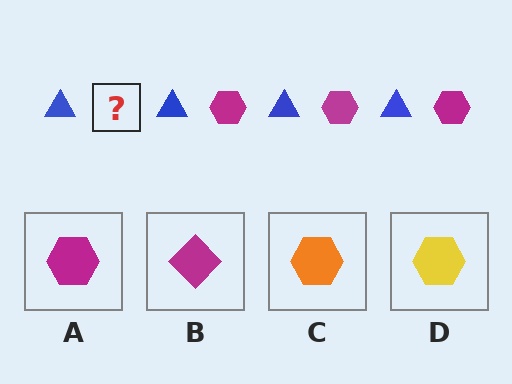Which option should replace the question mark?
Option A.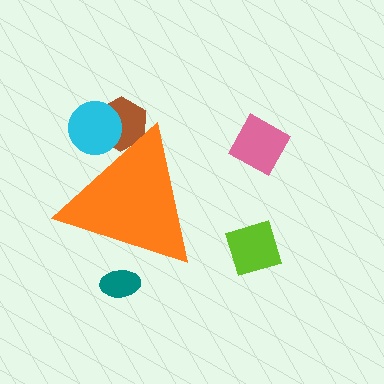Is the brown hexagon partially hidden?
Yes, the brown hexagon is partially hidden behind the orange triangle.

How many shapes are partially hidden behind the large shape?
3 shapes are partially hidden.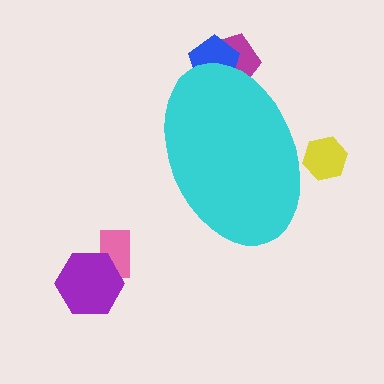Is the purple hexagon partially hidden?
No, the purple hexagon is fully visible.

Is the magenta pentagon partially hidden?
Yes, the magenta pentagon is partially hidden behind the cyan ellipse.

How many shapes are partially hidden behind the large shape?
3 shapes are partially hidden.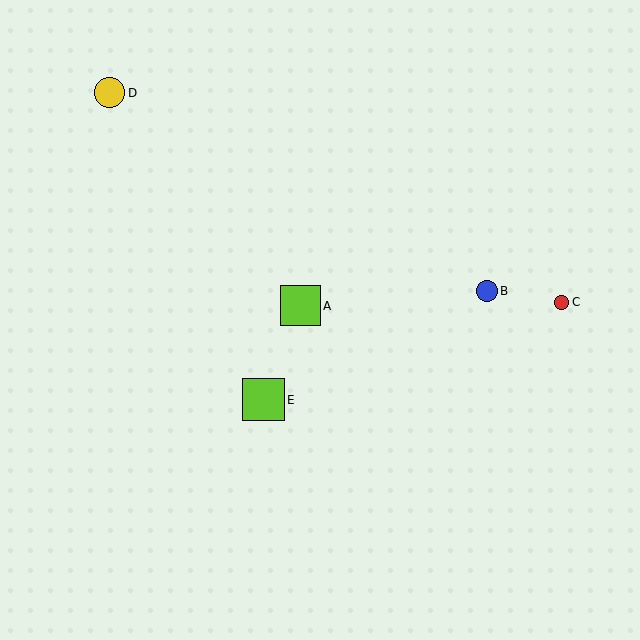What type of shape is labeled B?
Shape B is a blue circle.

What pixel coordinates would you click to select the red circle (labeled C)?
Click at (562, 302) to select the red circle C.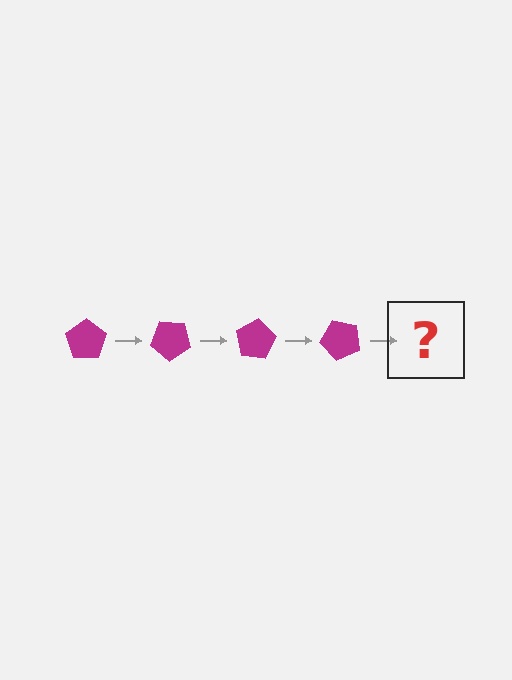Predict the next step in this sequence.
The next step is a magenta pentagon rotated 160 degrees.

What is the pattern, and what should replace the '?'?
The pattern is that the pentagon rotates 40 degrees each step. The '?' should be a magenta pentagon rotated 160 degrees.